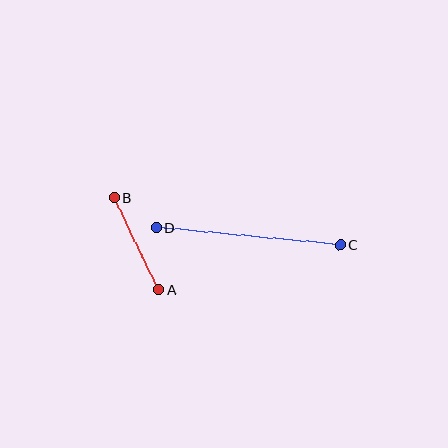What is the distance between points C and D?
The distance is approximately 185 pixels.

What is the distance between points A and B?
The distance is approximately 102 pixels.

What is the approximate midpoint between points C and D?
The midpoint is at approximately (248, 237) pixels.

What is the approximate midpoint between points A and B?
The midpoint is at approximately (136, 244) pixels.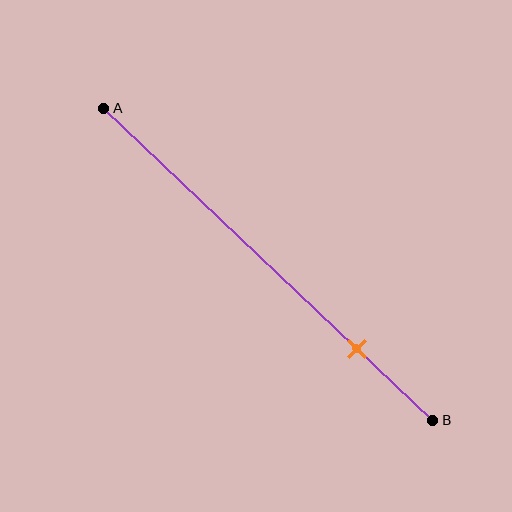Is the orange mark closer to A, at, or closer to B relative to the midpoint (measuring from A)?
The orange mark is closer to point B than the midpoint of segment AB.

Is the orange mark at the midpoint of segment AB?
No, the mark is at about 75% from A, not at the 50% midpoint.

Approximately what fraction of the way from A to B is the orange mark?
The orange mark is approximately 75% of the way from A to B.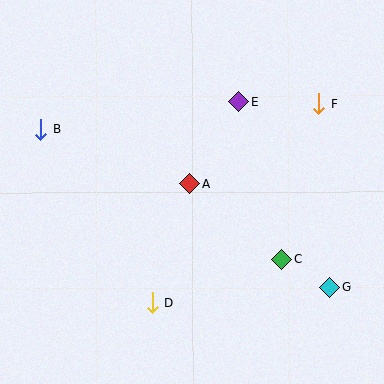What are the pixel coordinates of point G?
Point G is at (330, 287).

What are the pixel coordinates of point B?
Point B is at (40, 130).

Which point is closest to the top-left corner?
Point B is closest to the top-left corner.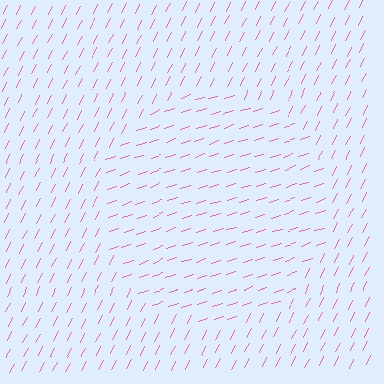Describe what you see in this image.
The image is filled with small pink line segments. A circle region in the image has lines oriented differently from the surrounding lines, creating a visible texture boundary.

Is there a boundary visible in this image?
Yes, there is a texture boundary formed by a change in line orientation.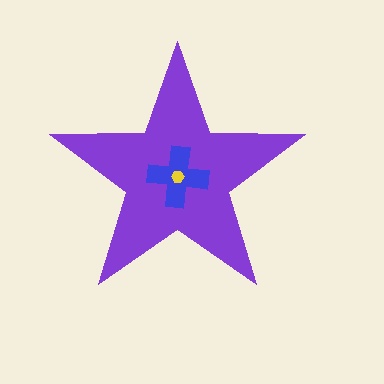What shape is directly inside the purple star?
The blue cross.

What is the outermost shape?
The purple star.